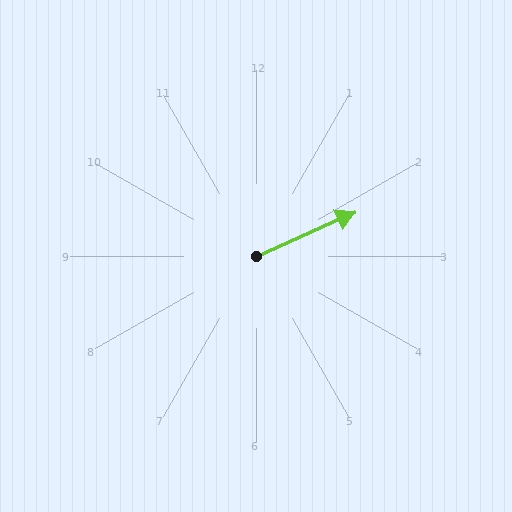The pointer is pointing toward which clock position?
Roughly 2 o'clock.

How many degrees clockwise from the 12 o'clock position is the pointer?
Approximately 66 degrees.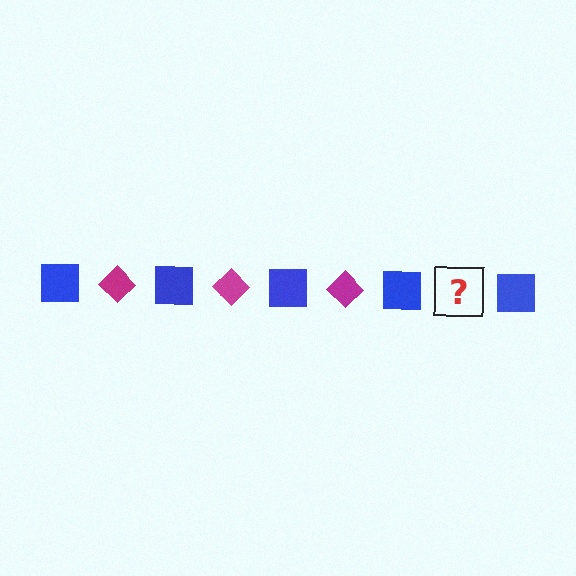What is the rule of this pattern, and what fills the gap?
The rule is that the pattern alternates between blue square and magenta diamond. The gap should be filled with a magenta diamond.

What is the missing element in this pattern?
The missing element is a magenta diamond.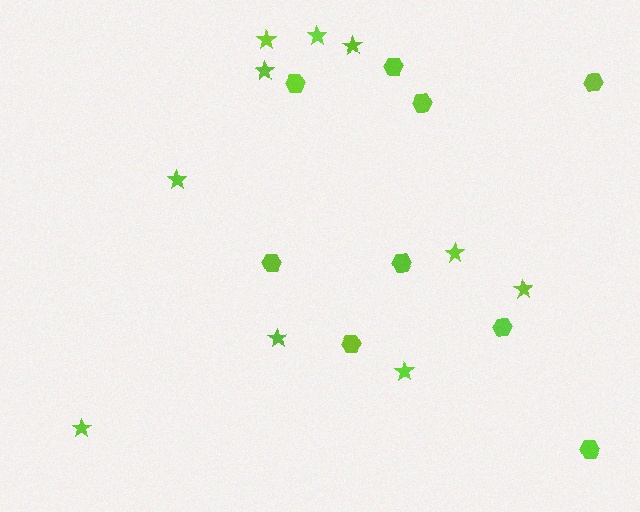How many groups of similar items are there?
There are 2 groups: one group of stars (10) and one group of hexagons (9).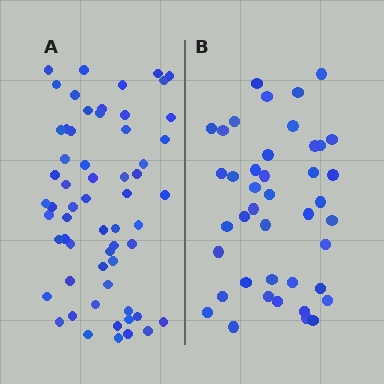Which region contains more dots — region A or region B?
Region A (the left region) has more dots.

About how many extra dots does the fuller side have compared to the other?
Region A has approximately 20 more dots than region B.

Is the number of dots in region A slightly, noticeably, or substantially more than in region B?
Region A has noticeably more, but not dramatically so. The ratio is roughly 1.4 to 1.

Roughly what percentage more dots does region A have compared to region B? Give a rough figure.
About 45% more.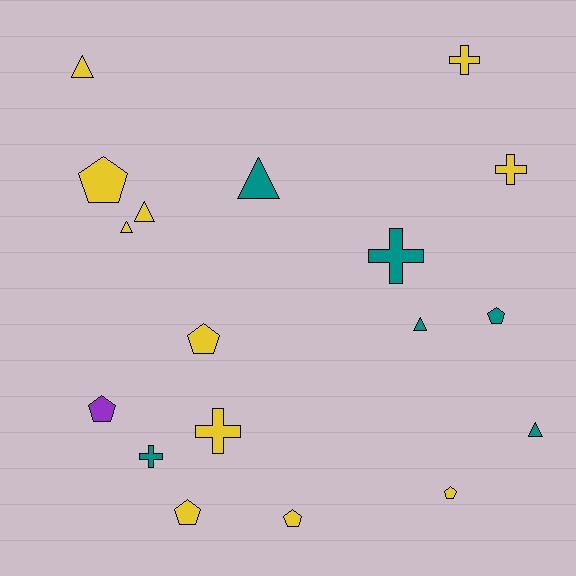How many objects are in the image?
There are 18 objects.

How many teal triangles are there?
There are 3 teal triangles.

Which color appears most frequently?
Yellow, with 11 objects.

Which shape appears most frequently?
Pentagon, with 7 objects.